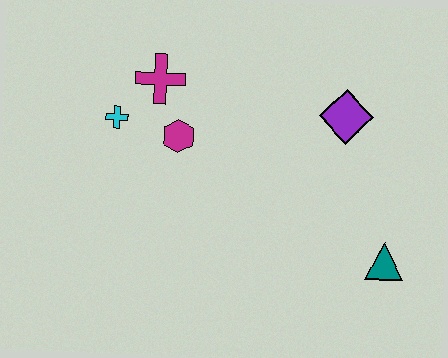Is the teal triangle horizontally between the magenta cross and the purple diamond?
No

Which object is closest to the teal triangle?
The purple diamond is closest to the teal triangle.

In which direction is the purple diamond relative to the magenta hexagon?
The purple diamond is to the right of the magenta hexagon.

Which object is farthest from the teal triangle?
The cyan cross is farthest from the teal triangle.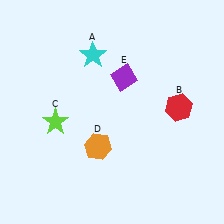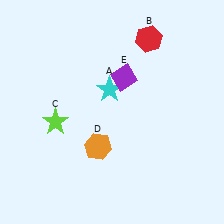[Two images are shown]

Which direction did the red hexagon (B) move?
The red hexagon (B) moved up.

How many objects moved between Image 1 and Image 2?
2 objects moved between the two images.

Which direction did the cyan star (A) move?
The cyan star (A) moved down.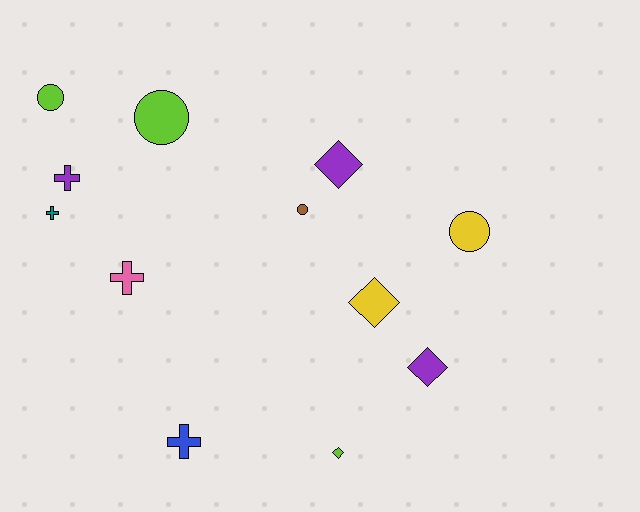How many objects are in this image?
There are 12 objects.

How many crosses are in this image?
There are 4 crosses.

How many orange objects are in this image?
There are no orange objects.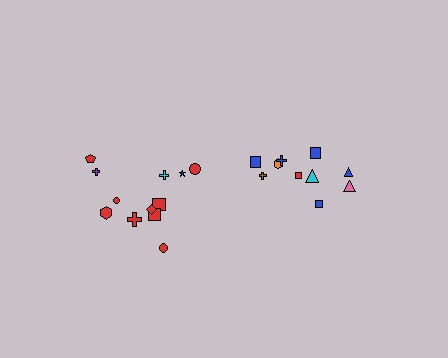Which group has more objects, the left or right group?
The left group.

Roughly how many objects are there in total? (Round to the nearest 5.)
Roughly 20 objects in total.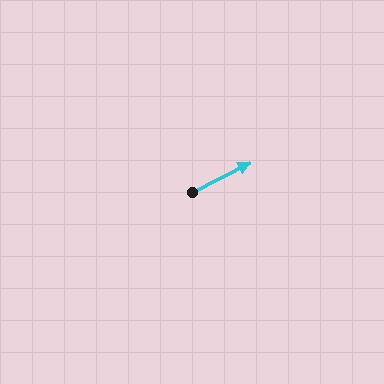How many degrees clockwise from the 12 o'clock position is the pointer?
Approximately 63 degrees.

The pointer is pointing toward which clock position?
Roughly 2 o'clock.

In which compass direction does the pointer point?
Northeast.